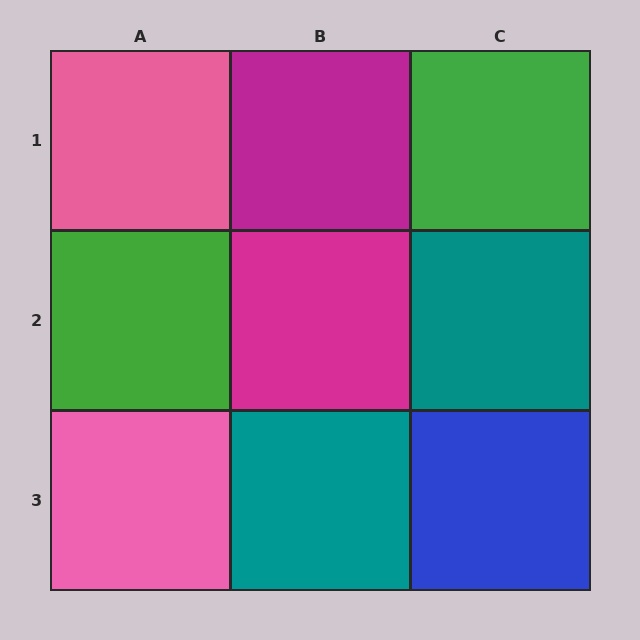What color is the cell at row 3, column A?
Pink.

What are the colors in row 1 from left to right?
Pink, magenta, green.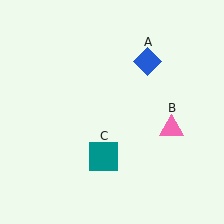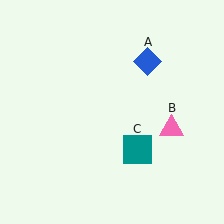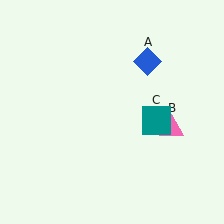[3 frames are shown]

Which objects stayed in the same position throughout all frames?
Blue diamond (object A) and pink triangle (object B) remained stationary.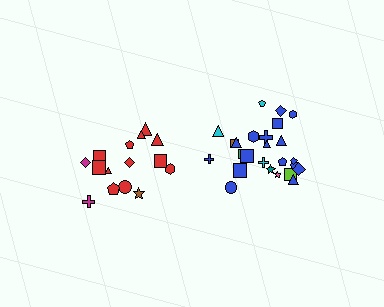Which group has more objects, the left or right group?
The right group.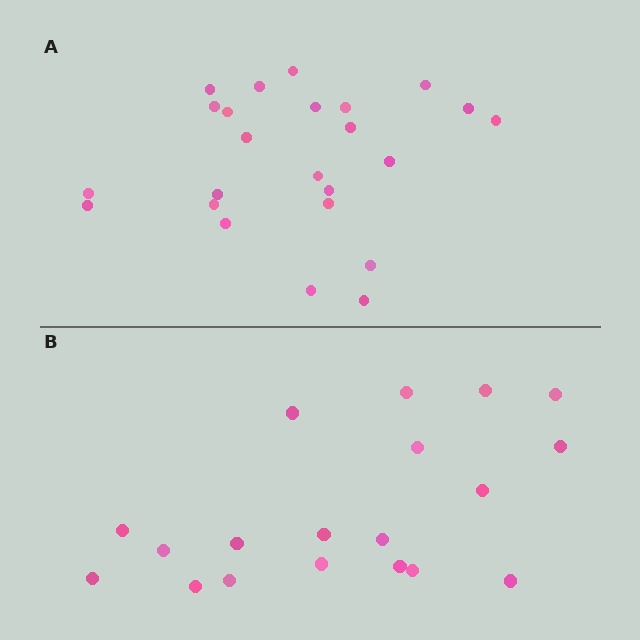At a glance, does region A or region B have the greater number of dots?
Region A (the top region) has more dots.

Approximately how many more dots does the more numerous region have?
Region A has about 5 more dots than region B.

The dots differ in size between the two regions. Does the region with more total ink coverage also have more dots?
No. Region B has more total ink coverage because its dots are larger, but region A actually contains more individual dots. Total area can be misleading — the number of items is what matters here.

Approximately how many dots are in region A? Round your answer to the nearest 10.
About 20 dots. (The exact count is 24, which rounds to 20.)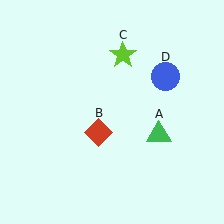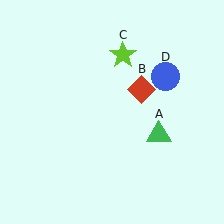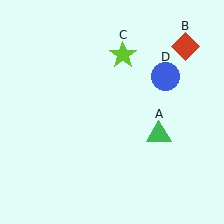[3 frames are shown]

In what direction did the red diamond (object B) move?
The red diamond (object B) moved up and to the right.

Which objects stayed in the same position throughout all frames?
Green triangle (object A) and lime star (object C) and blue circle (object D) remained stationary.